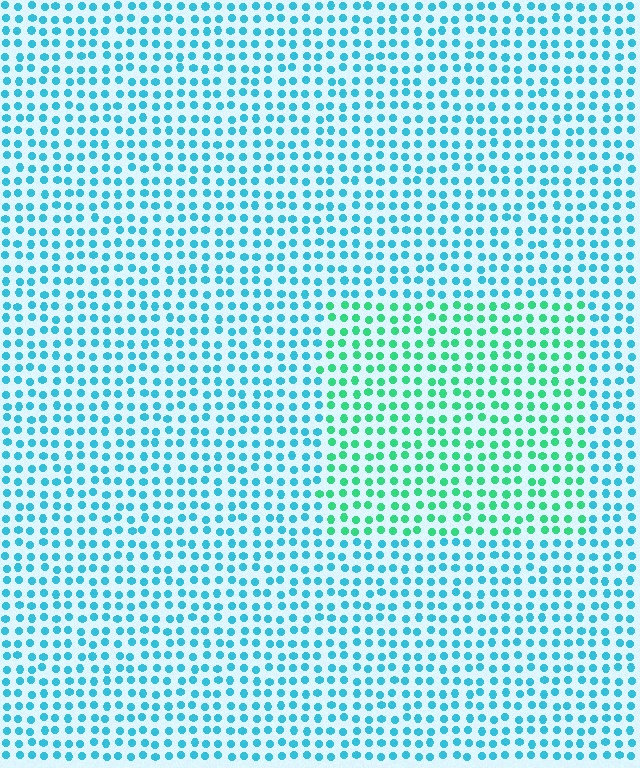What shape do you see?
I see a rectangle.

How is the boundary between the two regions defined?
The boundary is defined purely by a slight shift in hue (about 41 degrees). Spacing, size, and orientation are identical on both sides.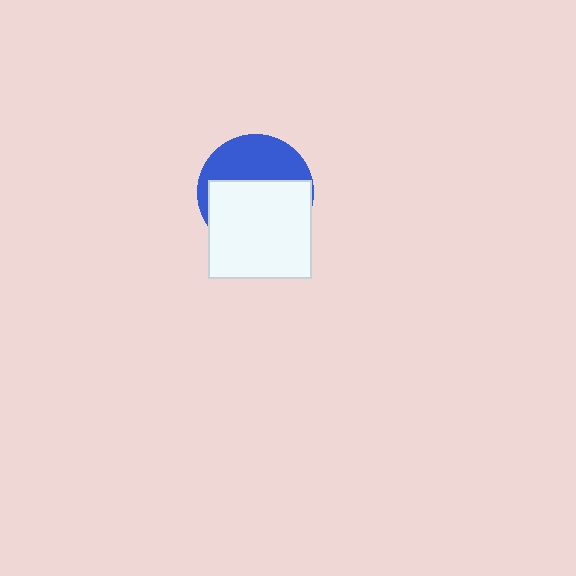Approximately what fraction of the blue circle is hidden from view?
Roughly 60% of the blue circle is hidden behind the white rectangle.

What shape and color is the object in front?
The object in front is a white rectangle.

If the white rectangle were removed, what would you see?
You would see the complete blue circle.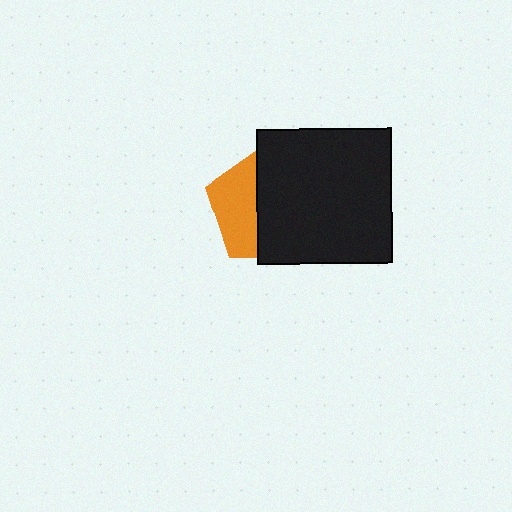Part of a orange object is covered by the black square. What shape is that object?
It is a pentagon.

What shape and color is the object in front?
The object in front is a black square.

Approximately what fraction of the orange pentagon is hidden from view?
Roughly 61% of the orange pentagon is hidden behind the black square.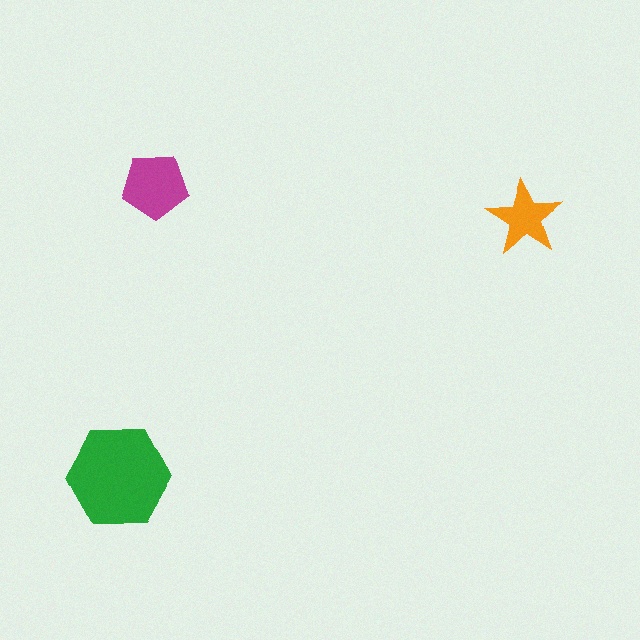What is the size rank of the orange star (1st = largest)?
3rd.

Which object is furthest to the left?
The green hexagon is leftmost.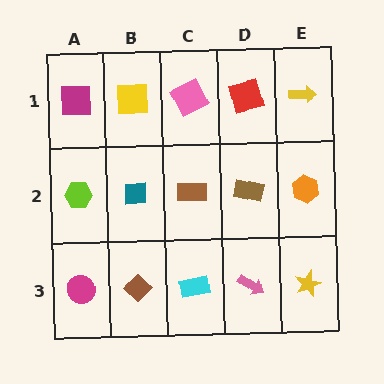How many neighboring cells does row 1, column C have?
3.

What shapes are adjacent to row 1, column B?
A teal square (row 2, column B), a magenta square (row 1, column A), a pink square (row 1, column C).